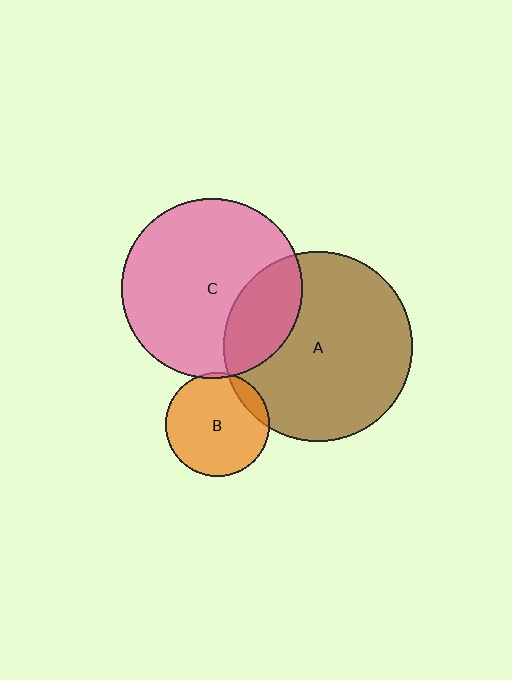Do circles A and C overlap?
Yes.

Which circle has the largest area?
Circle A (brown).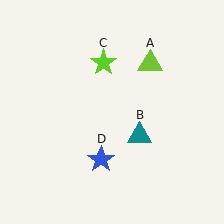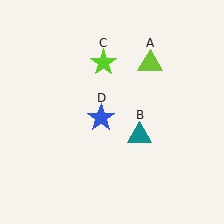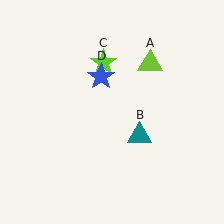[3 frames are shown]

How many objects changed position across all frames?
1 object changed position: blue star (object D).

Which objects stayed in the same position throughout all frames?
Lime triangle (object A) and teal triangle (object B) and lime star (object C) remained stationary.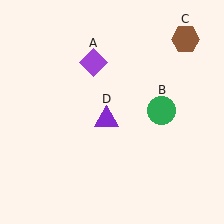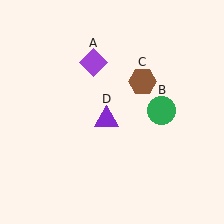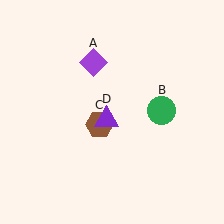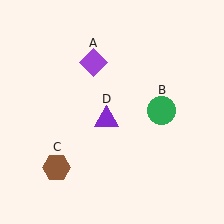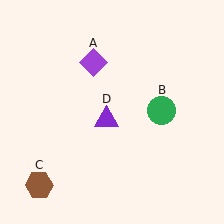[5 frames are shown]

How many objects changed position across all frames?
1 object changed position: brown hexagon (object C).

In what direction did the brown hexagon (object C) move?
The brown hexagon (object C) moved down and to the left.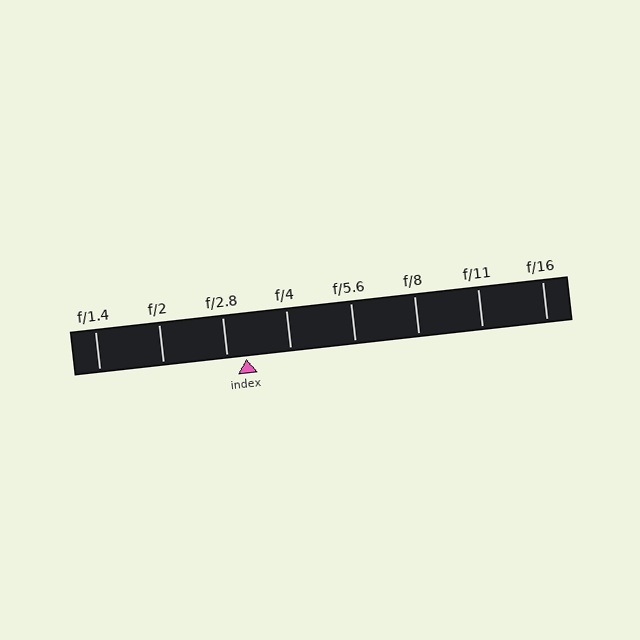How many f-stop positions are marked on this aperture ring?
There are 8 f-stop positions marked.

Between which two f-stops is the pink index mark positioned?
The index mark is between f/2.8 and f/4.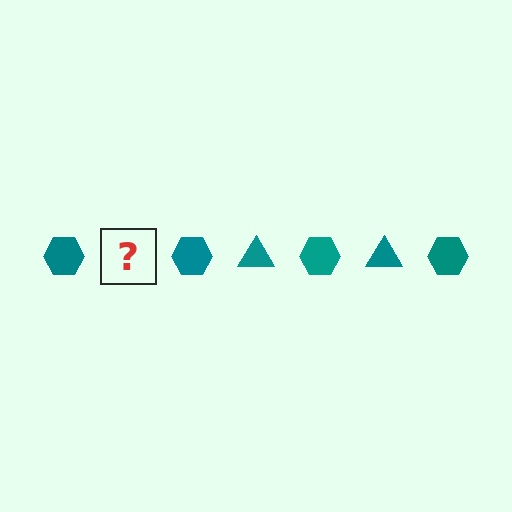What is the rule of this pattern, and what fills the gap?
The rule is that the pattern cycles through hexagon, triangle shapes in teal. The gap should be filled with a teal triangle.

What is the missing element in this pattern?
The missing element is a teal triangle.